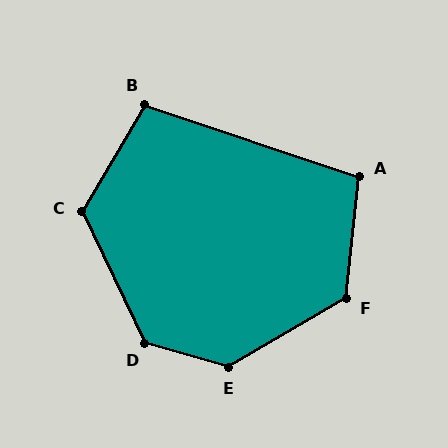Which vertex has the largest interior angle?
E, at approximately 134 degrees.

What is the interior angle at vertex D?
Approximately 132 degrees (obtuse).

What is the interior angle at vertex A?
Approximately 103 degrees (obtuse).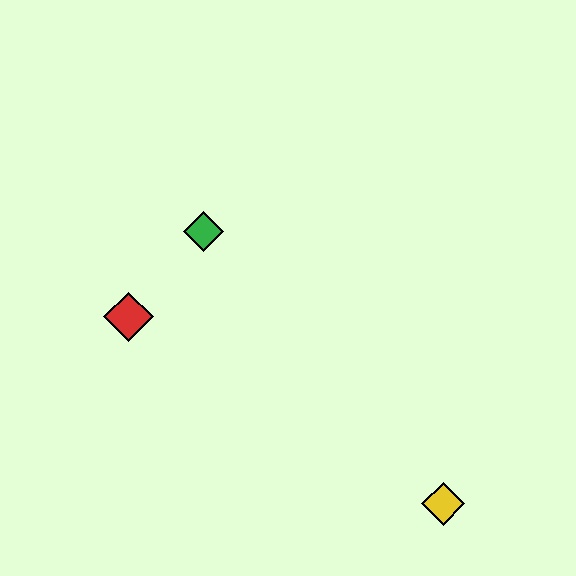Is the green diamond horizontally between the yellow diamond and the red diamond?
Yes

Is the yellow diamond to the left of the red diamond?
No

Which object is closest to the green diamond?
The red diamond is closest to the green diamond.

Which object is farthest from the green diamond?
The yellow diamond is farthest from the green diamond.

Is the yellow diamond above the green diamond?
No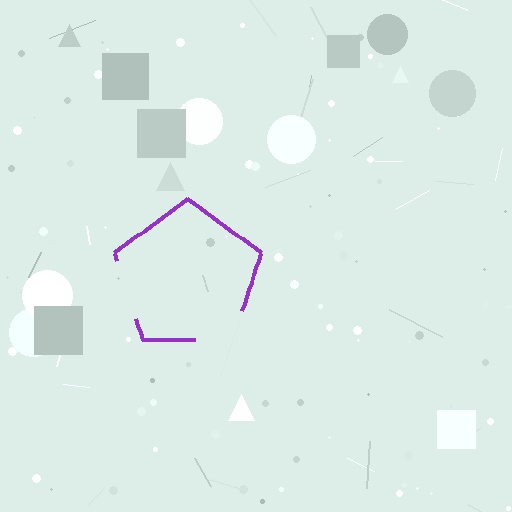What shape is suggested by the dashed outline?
The dashed outline suggests a pentagon.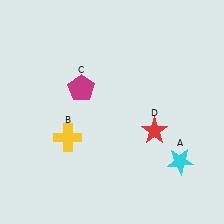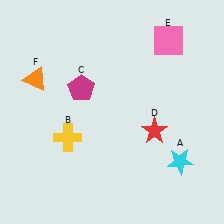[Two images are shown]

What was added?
A pink square (E), an orange triangle (F) were added in Image 2.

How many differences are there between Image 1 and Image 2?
There are 2 differences between the two images.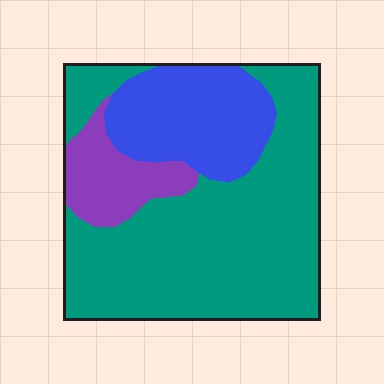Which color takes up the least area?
Purple, at roughly 15%.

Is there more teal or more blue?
Teal.